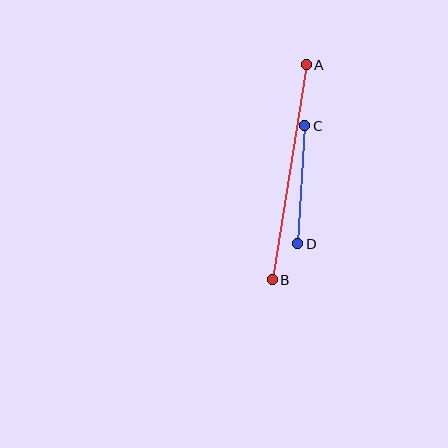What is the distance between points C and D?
The distance is approximately 118 pixels.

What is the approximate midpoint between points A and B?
The midpoint is at approximately (289, 172) pixels.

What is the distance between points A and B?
The distance is approximately 218 pixels.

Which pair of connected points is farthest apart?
Points A and B are farthest apart.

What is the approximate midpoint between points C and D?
The midpoint is at approximately (301, 185) pixels.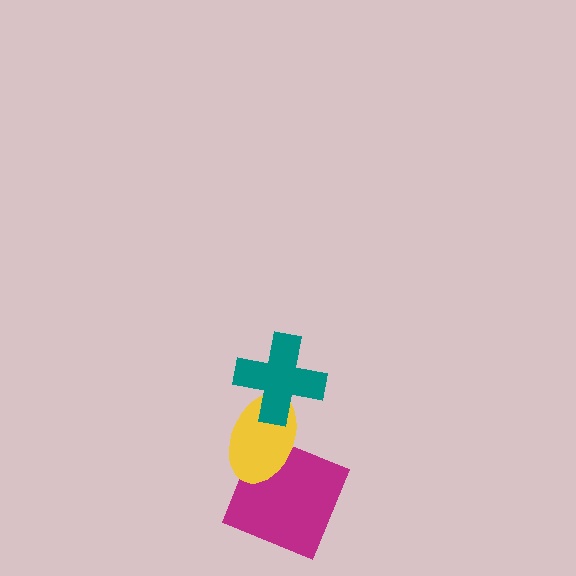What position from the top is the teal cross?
The teal cross is 1st from the top.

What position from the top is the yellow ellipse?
The yellow ellipse is 2nd from the top.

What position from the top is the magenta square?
The magenta square is 3rd from the top.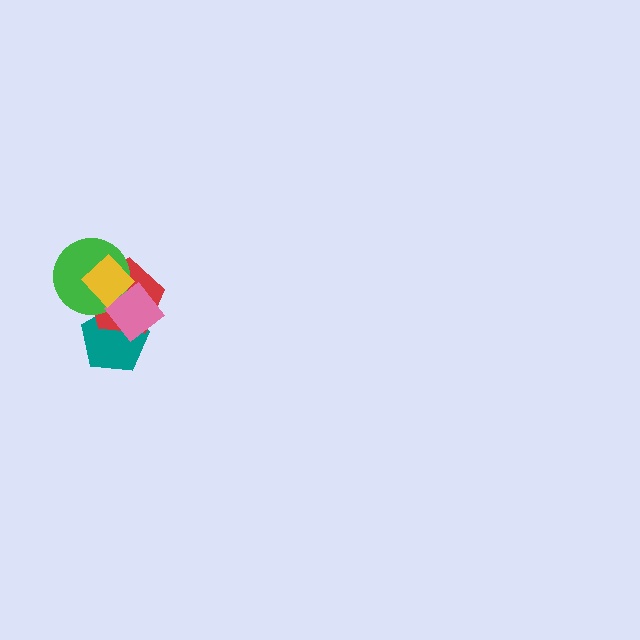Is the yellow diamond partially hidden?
No, no other shape covers it.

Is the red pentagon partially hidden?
Yes, it is partially covered by another shape.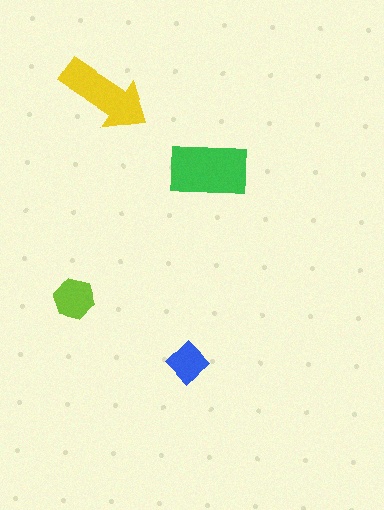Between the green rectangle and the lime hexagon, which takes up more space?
The green rectangle.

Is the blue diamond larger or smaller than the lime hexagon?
Smaller.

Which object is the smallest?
The blue diamond.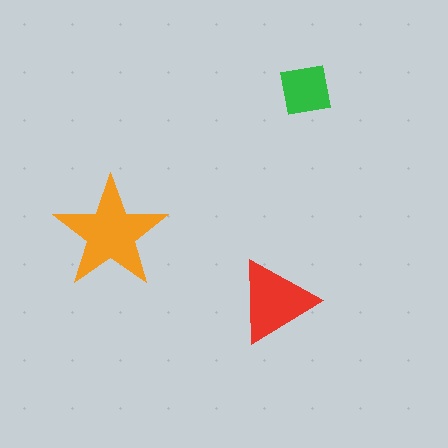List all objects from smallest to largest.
The green square, the red triangle, the orange star.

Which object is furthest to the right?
The green square is rightmost.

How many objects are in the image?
There are 3 objects in the image.